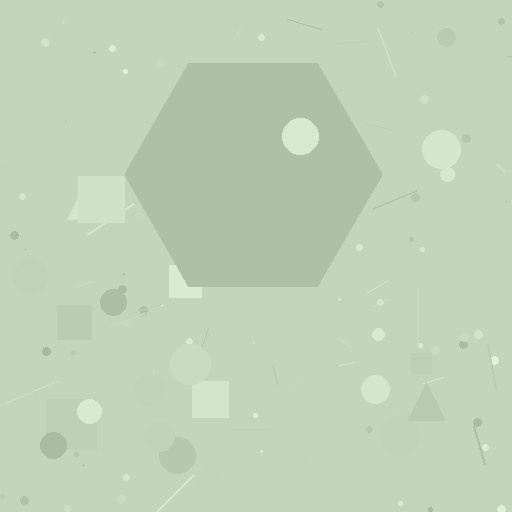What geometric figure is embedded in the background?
A hexagon is embedded in the background.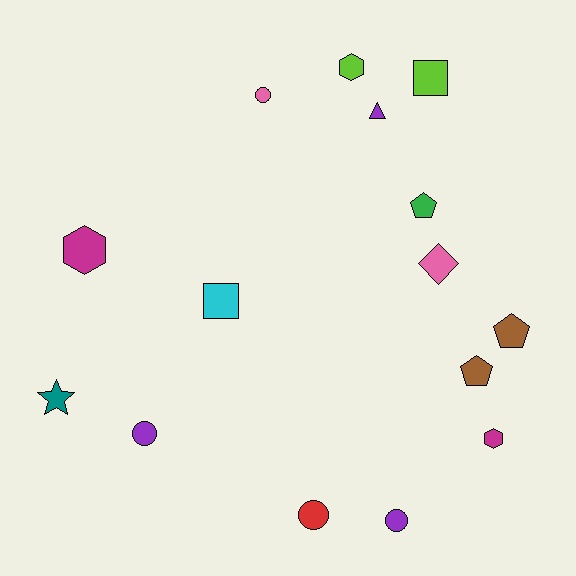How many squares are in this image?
There are 2 squares.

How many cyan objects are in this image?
There is 1 cyan object.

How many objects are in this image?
There are 15 objects.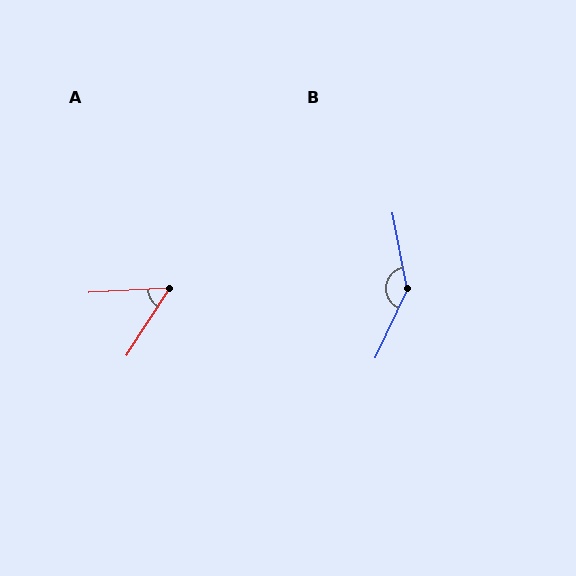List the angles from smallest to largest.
A (54°), B (145°).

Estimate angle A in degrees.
Approximately 54 degrees.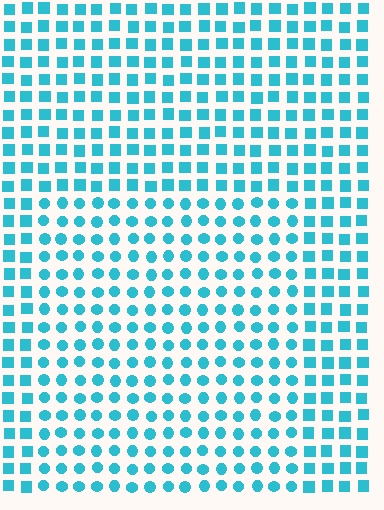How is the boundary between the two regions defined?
The boundary is defined by a change in element shape: circles inside vs. squares outside. All elements share the same color and spacing.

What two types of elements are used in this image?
The image uses circles inside the rectangle region and squares outside it.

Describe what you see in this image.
The image is filled with small cyan elements arranged in a uniform grid. A rectangle-shaped region contains circles, while the surrounding area contains squares. The boundary is defined purely by the change in element shape.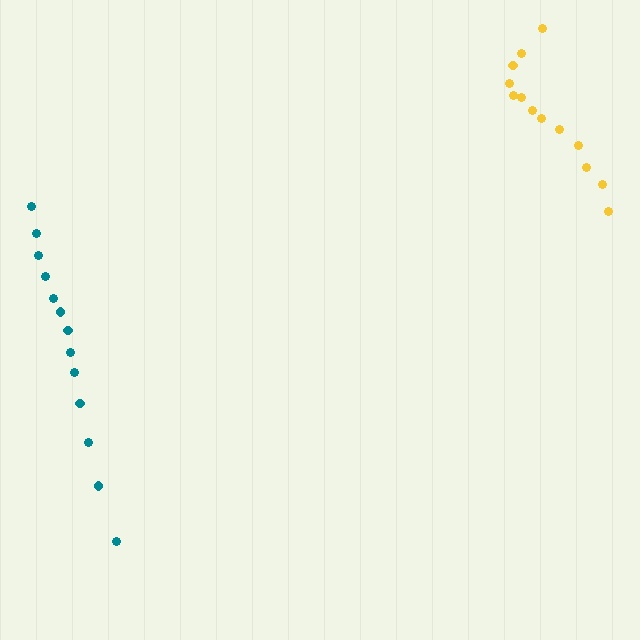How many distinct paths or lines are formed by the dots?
There are 2 distinct paths.